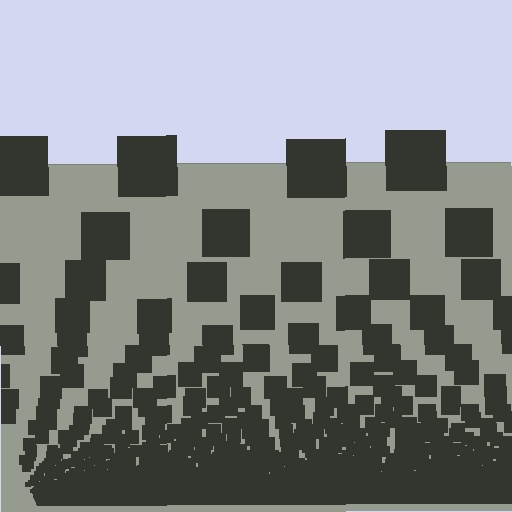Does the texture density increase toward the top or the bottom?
Density increases toward the bottom.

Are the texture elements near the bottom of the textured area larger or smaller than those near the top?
Smaller. The gradient is inverted — elements near the bottom are smaller and denser.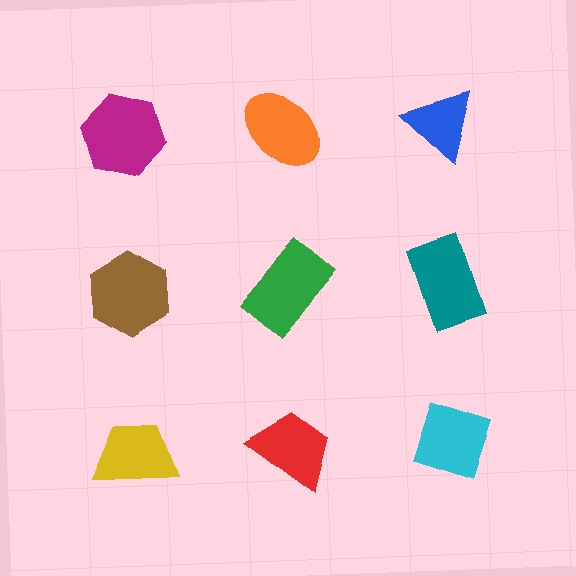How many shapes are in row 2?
3 shapes.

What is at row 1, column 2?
An orange ellipse.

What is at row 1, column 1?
A magenta hexagon.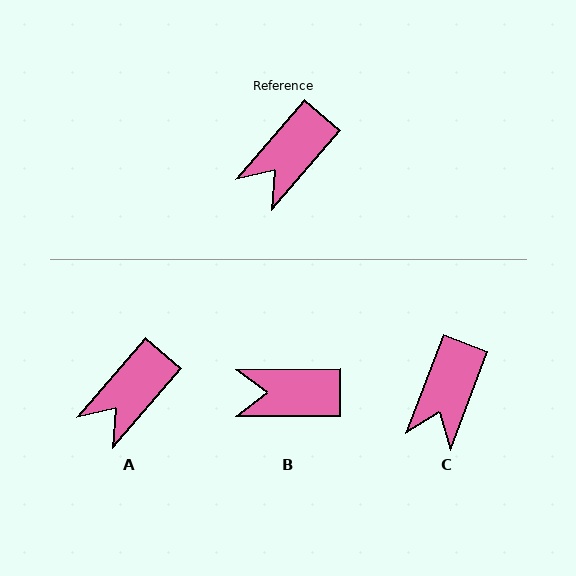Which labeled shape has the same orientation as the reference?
A.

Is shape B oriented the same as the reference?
No, it is off by about 49 degrees.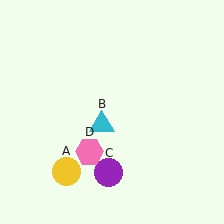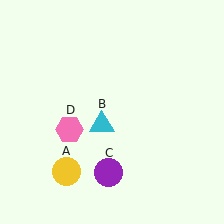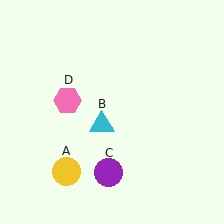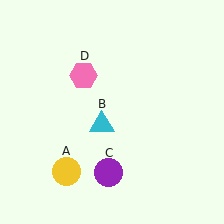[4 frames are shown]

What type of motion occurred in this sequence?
The pink hexagon (object D) rotated clockwise around the center of the scene.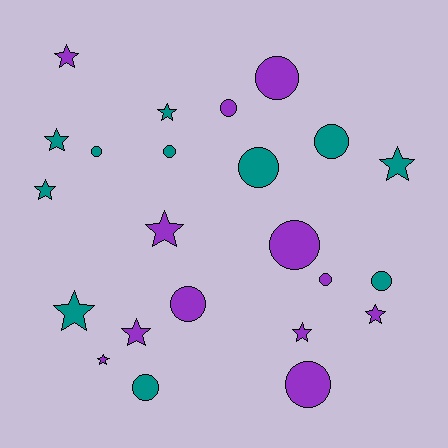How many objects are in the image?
There are 23 objects.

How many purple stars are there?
There are 6 purple stars.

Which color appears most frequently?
Purple, with 12 objects.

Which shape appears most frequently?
Circle, with 12 objects.